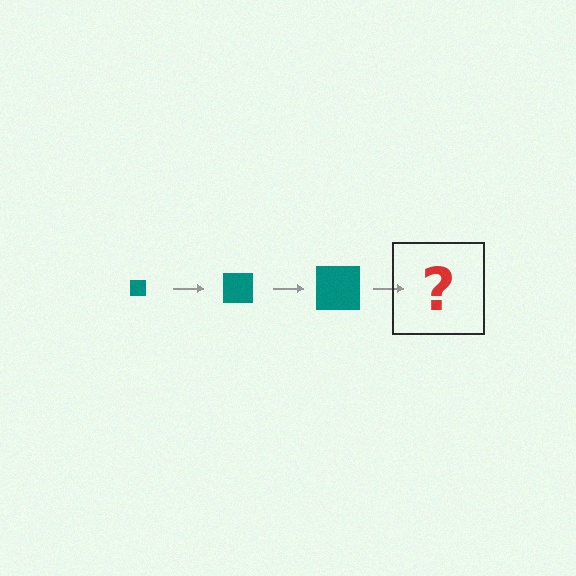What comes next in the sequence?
The next element should be a teal square, larger than the previous one.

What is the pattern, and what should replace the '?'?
The pattern is that the square gets progressively larger each step. The '?' should be a teal square, larger than the previous one.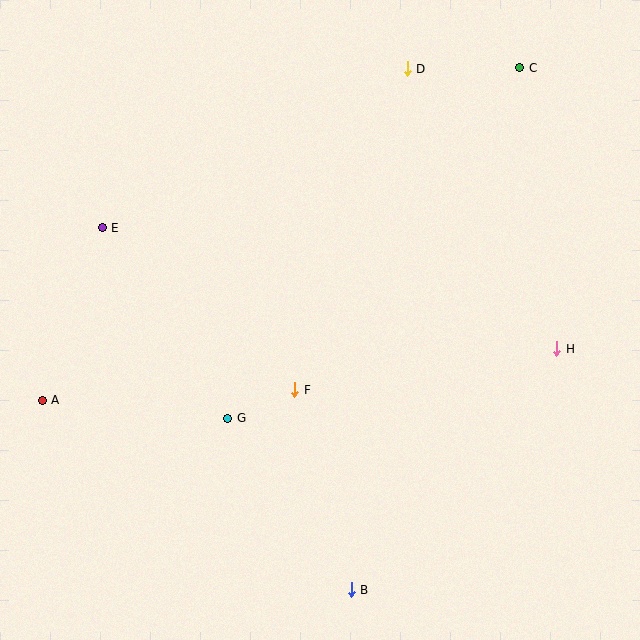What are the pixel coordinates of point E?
Point E is at (102, 228).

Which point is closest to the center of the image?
Point F at (295, 390) is closest to the center.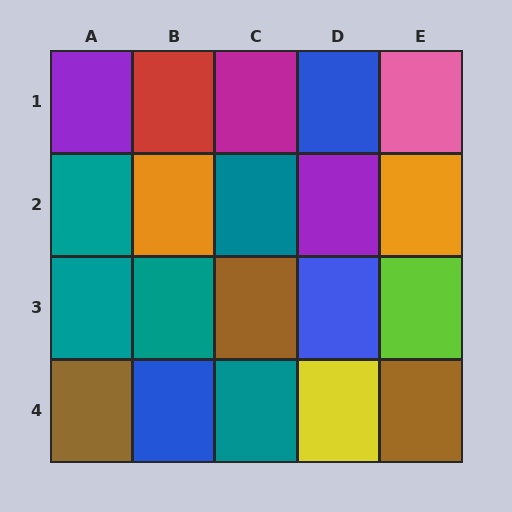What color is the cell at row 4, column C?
Teal.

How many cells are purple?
2 cells are purple.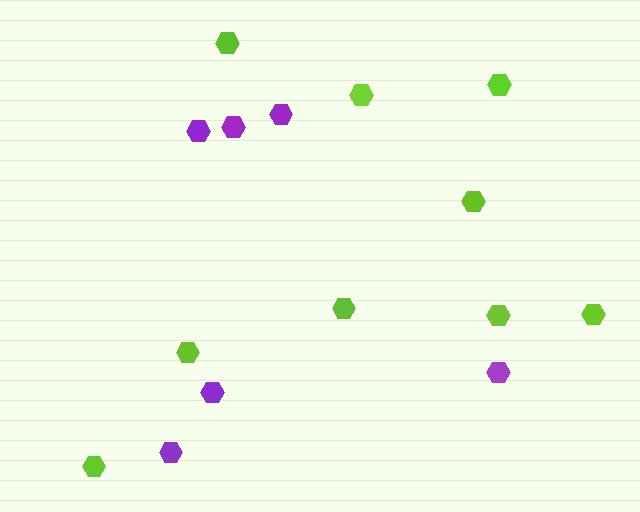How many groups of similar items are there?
There are 2 groups: one group of purple hexagons (6) and one group of lime hexagons (9).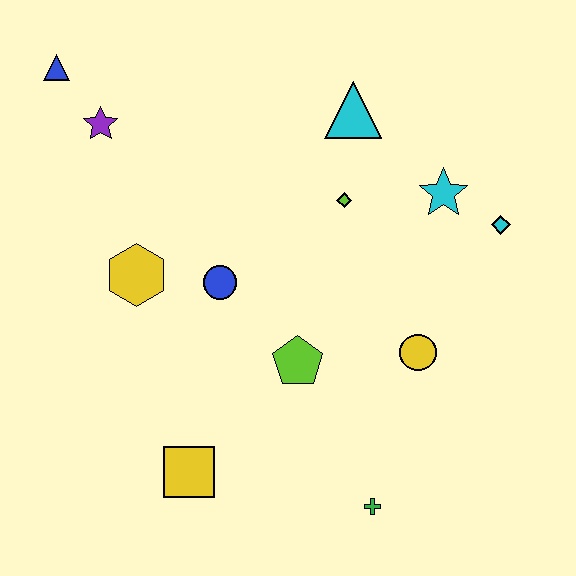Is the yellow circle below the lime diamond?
Yes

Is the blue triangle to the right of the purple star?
No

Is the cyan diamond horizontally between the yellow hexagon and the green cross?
No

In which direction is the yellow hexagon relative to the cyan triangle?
The yellow hexagon is to the left of the cyan triangle.